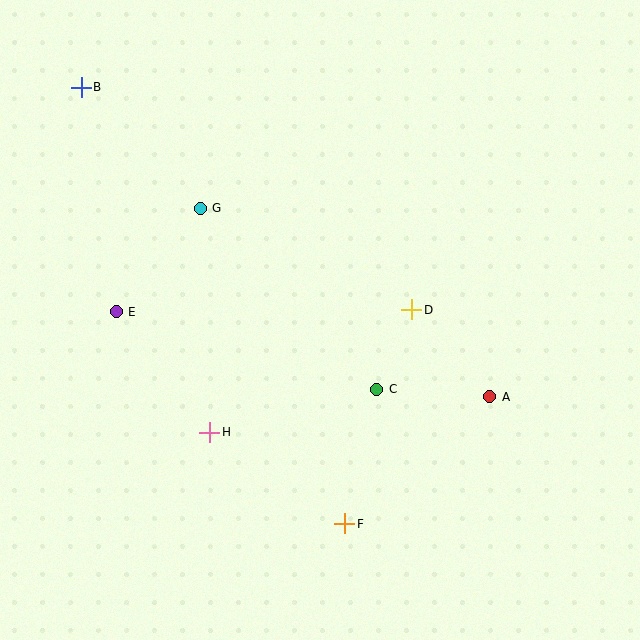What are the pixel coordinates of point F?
Point F is at (345, 524).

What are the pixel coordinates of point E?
Point E is at (116, 312).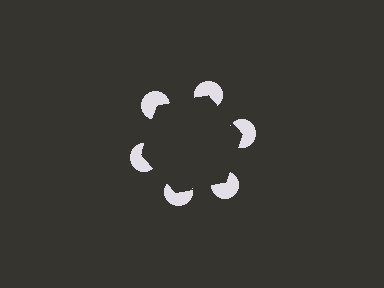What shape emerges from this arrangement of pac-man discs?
An illusory hexagon — its edges are inferred from the aligned wedge cuts in the pac-man discs, not physically drawn.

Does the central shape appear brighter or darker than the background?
It typically appears slightly darker than the background, even though no actual brightness change is drawn.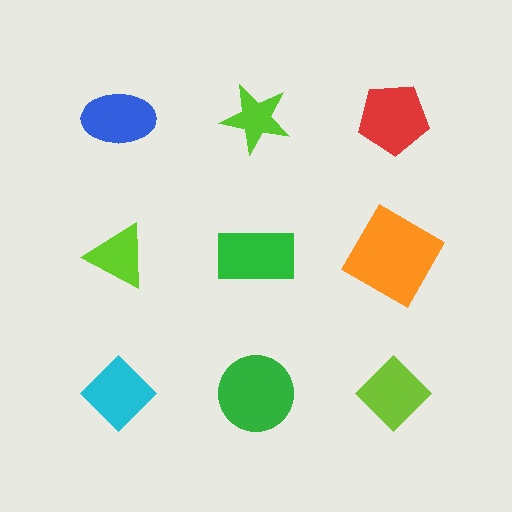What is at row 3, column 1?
A cyan diamond.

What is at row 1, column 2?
A lime star.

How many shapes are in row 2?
3 shapes.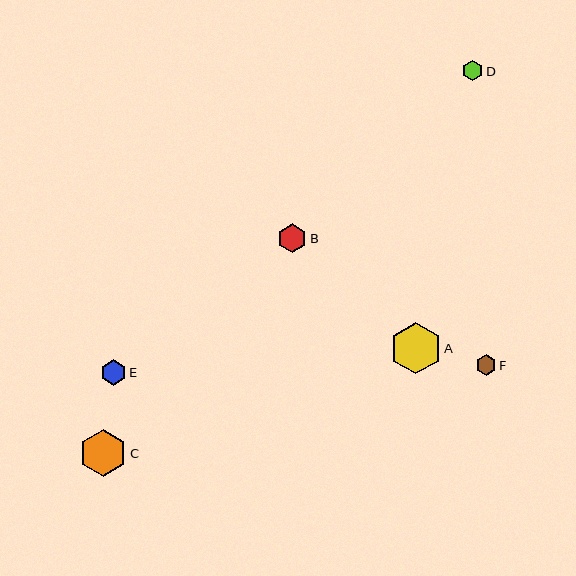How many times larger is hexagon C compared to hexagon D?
Hexagon C is approximately 2.3 times the size of hexagon D.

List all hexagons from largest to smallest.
From largest to smallest: A, C, B, E, F, D.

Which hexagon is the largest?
Hexagon A is the largest with a size of approximately 51 pixels.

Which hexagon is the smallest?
Hexagon D is the smallest with a size of approximately 20 pixels.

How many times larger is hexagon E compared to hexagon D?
Hexagon E is approximately 1.3 times the size of hexagon D.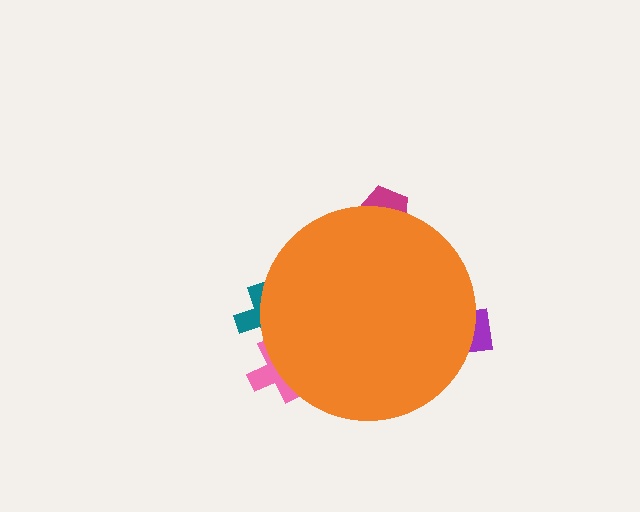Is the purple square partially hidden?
Yes, the purple square is partially hidden behind the orange circle.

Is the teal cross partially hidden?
Yes, the teal cross is partially hidden behind the orange circle.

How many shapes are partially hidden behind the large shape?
4 shapes are partially hidden.